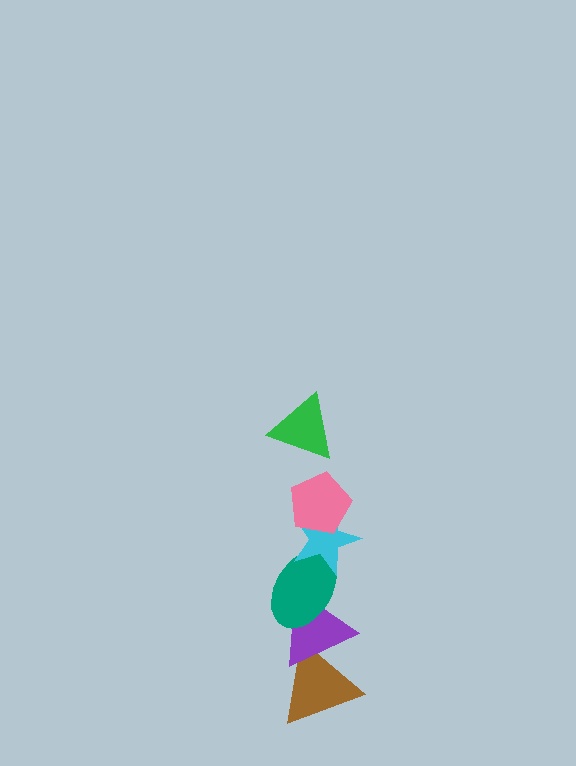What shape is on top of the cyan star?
The pink pentagon is on top of the cyan star.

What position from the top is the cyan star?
The cyan star is 3rd from the top.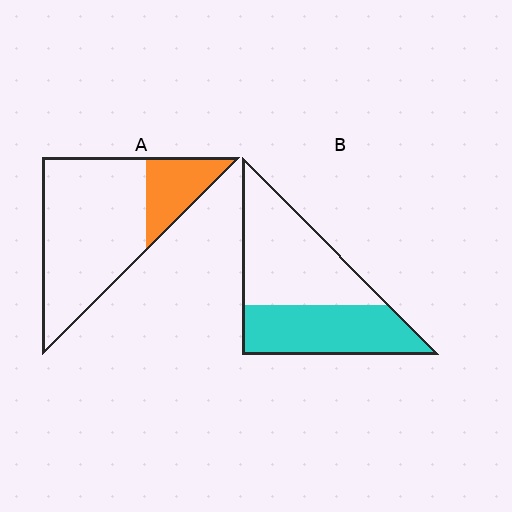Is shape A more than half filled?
No.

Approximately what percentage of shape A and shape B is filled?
A is approximately 25% and B is approximately 45%.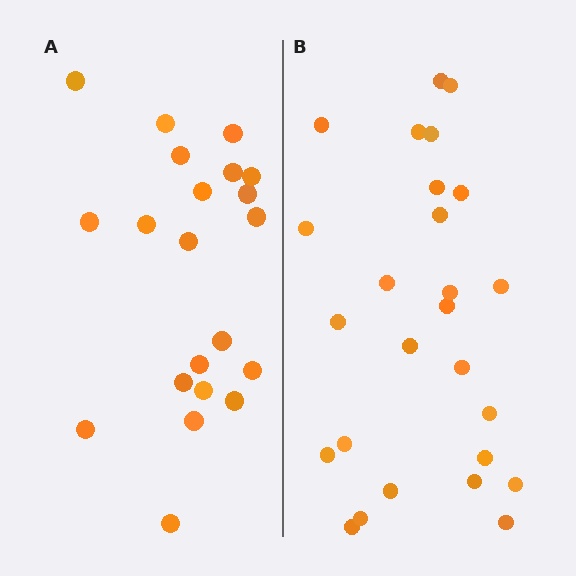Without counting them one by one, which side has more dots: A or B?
Region B (the right region) has more dots.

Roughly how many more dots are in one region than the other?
Region B has about 5 more dots than region A.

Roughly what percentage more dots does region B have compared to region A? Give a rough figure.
About 25% more.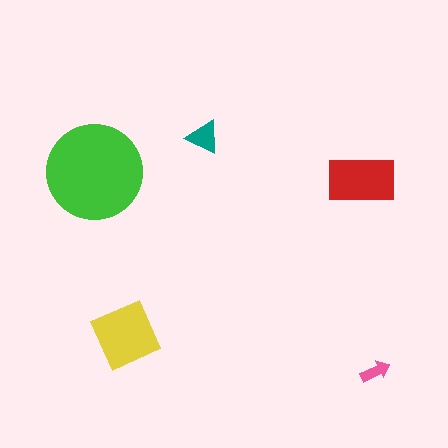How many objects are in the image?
There are 5 objects in the image.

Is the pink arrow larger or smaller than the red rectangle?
Smaller.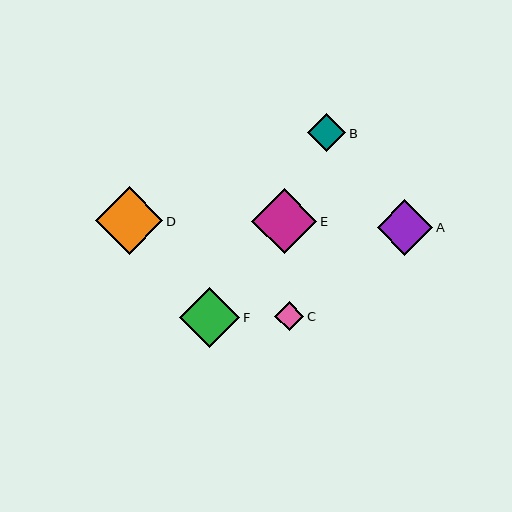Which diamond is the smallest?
Diamond C is the smallest with a size of approximately 29 pixels.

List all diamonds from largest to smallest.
From largest to smallest: D, E, F, A, B, C.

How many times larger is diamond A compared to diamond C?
Diamond A is approximately 1.9 times the size of diamond C.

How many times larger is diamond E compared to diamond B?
Diamond E is approximately 1.7 times the size of diamond B.